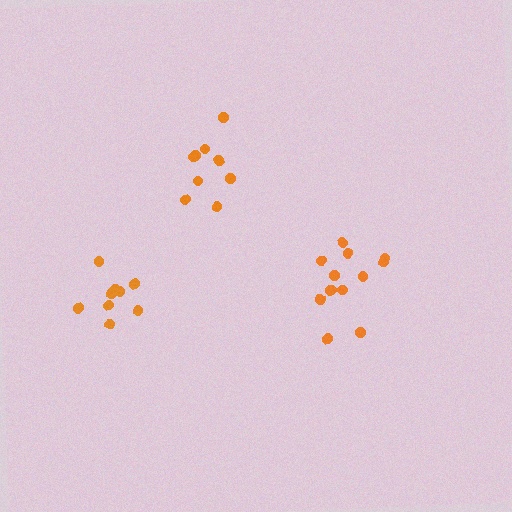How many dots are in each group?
Group 1: 13 dots, Group 2: 9 dots, Group 3: 9 dots (31 total).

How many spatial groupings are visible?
There are 3 spatial groupings.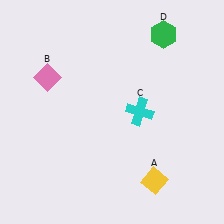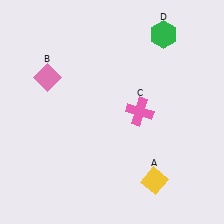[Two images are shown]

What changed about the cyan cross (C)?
In Image 1, C is cyan. In Image 2, it changed to pink.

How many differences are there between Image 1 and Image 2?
There is 1 difference between the two images.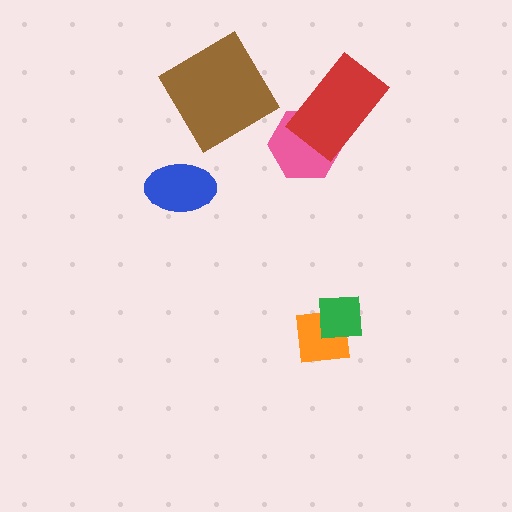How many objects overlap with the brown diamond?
0 objects overlap with the brown diamond.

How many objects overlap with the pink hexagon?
1 object overlaps with the pink hexagon.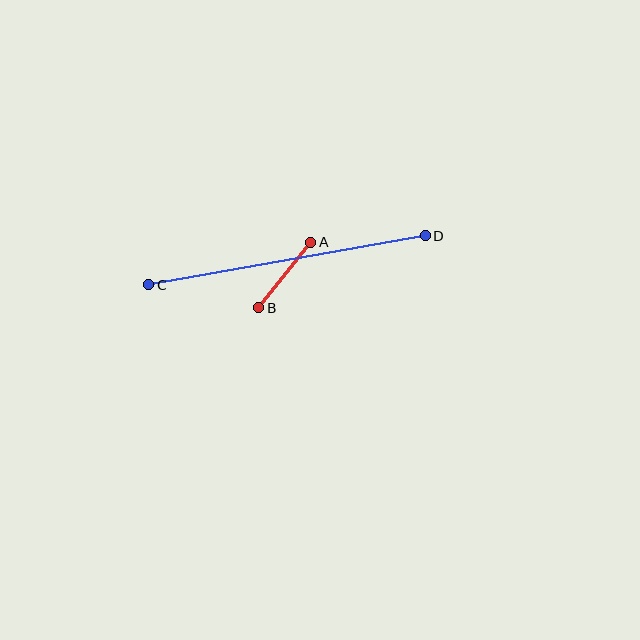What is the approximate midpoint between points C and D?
The midpoint is at approximately (287, 260) pixels.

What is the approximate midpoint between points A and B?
The midpoint is at approximately (285, 275) pixels.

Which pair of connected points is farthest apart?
Points C and D are farthest apart.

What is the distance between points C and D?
The distance is approximately 281 pixels.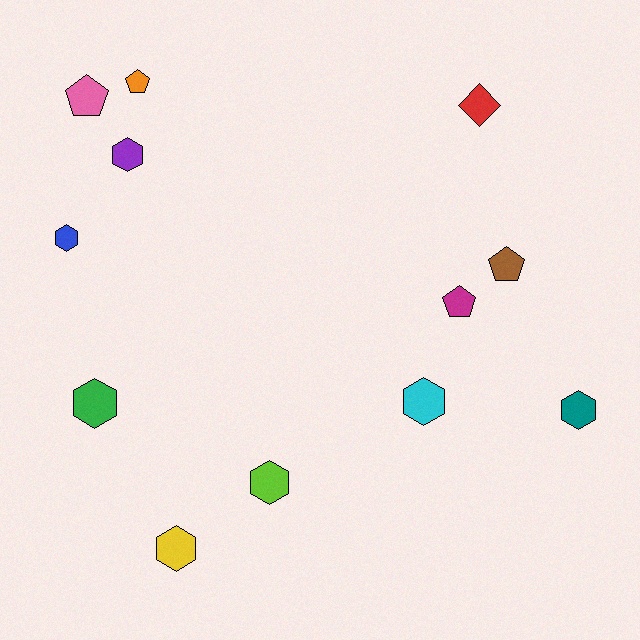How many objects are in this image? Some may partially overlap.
There are 12 objects.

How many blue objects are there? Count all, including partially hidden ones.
There is 1 blue object.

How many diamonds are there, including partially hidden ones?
There is 1 diamond.